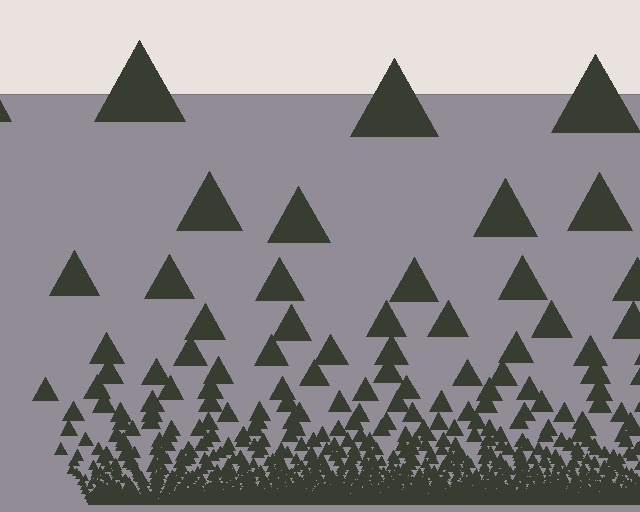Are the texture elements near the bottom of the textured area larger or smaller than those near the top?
Smaller. The gradient is inverted — elements near the bottom are smaller and denser.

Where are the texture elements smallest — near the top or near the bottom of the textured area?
Near the bottom.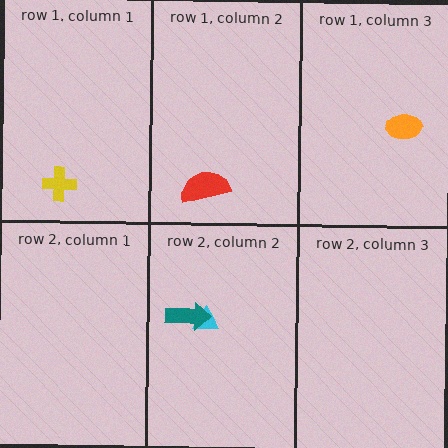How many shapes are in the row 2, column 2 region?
2.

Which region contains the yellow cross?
The row 1, column 1 region.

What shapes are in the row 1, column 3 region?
The orange ellipse.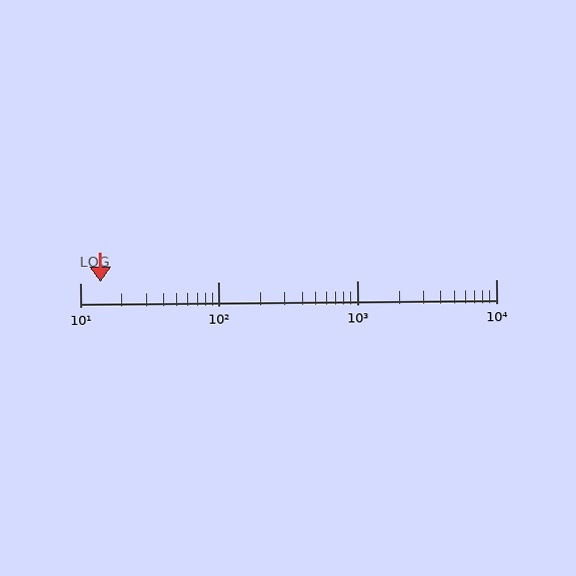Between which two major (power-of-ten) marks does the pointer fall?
The pointer is between 10 and 100.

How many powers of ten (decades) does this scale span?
The scale spans 3 decades, from 10 to 10000.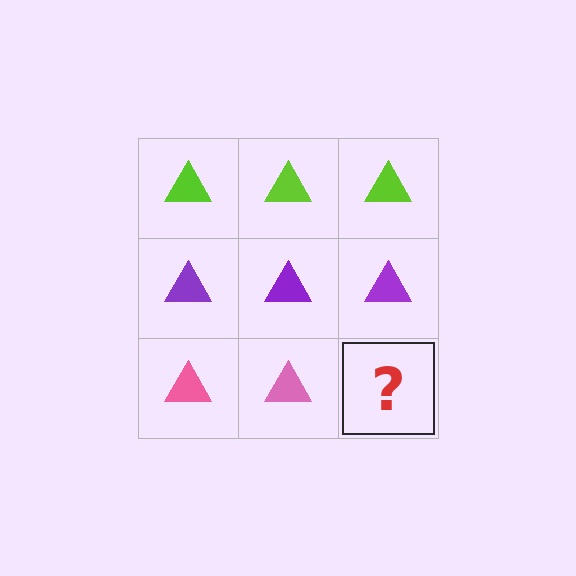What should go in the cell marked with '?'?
The missing cell should contain a pink triangle.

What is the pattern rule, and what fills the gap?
The rule is that each row has a consistent color. The gap should be filled with a pink triangle.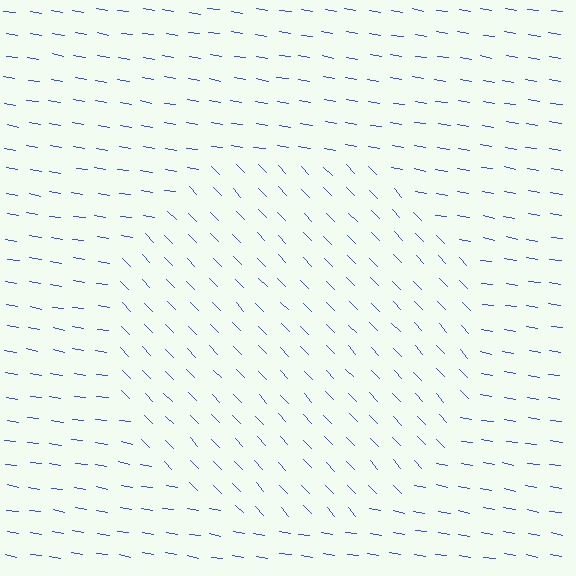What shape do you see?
I see a circle.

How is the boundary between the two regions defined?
The boundary is defined purely by a change in line orientation (approximately 37 degrees difference). All lines are the same color and thickness.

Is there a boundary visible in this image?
Yes, there is a texture boundary formed by a change in line orientation.